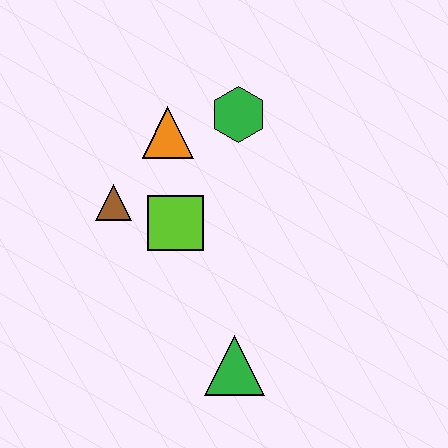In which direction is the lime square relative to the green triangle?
The lime square is above the green triangle.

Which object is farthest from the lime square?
The green triangle is farthest from the lime square.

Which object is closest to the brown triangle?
The lime square is closest to the brown triangle.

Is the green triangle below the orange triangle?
Yes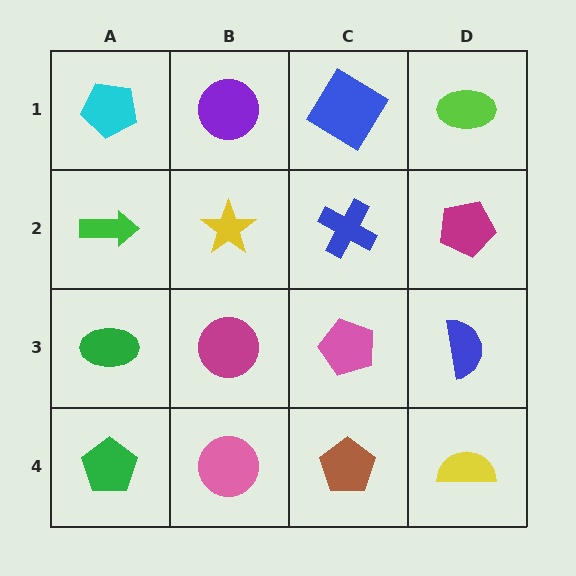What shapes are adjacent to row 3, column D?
A magenta pentagon (row 2, column D), a yellow semicircle (row 4, column D), a pink pentagon (row 3, column C).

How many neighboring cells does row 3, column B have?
4.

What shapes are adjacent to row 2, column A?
A cyan pentagon (row 1, column A), a green ellipse (row 3, column A), a yellow star (row 2, column B).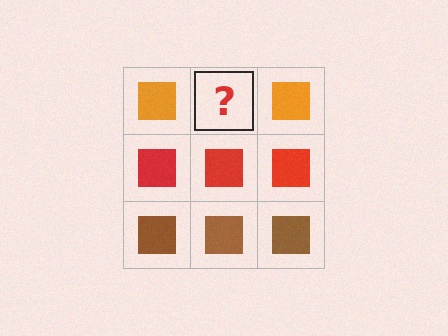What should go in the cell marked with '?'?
The missing cell should contain an orange square.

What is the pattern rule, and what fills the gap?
The rule is that each row has a consistent color. The gap should be filled with an orange square.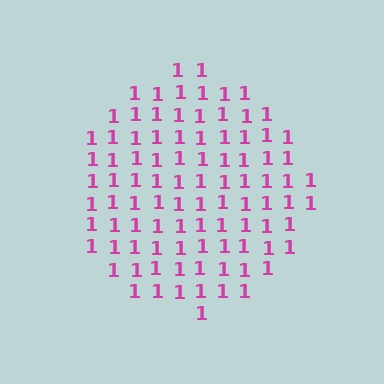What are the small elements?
The small elements are digit 1's.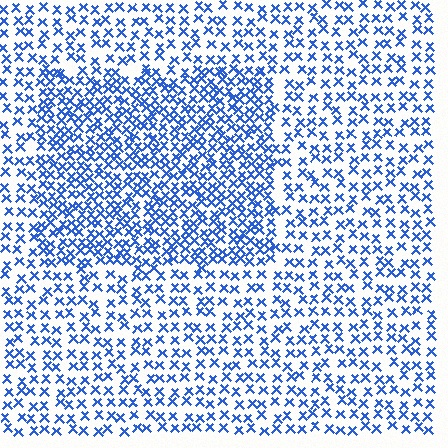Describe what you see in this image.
The image contains small blue elements arranged at two different densities. A rectangle-shaped region is visible where the elements are more densely packed than the surrounding area.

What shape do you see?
I see a rectangle.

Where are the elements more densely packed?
The elements are more densely packed inside the rectangle boundary.